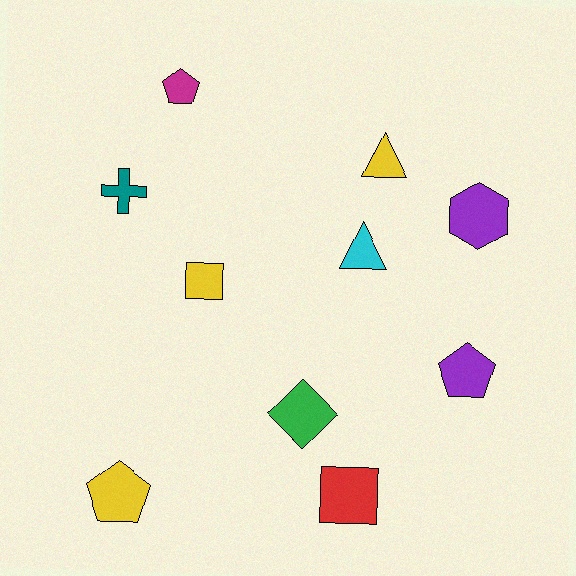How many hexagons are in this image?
There is 1 hexagon.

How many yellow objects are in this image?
There are 3 yellow objects.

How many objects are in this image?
There are 10 objects.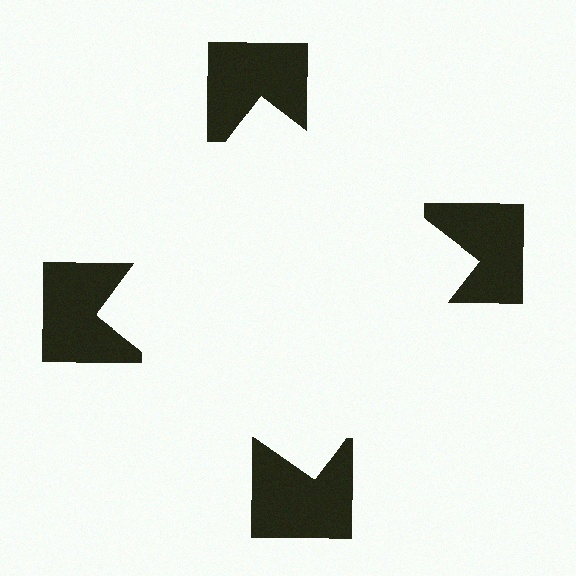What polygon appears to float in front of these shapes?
An illusory square — its edges are inferred from the aligned wedge cuts in the notched squares, not physically drawn.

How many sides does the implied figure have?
4 sides.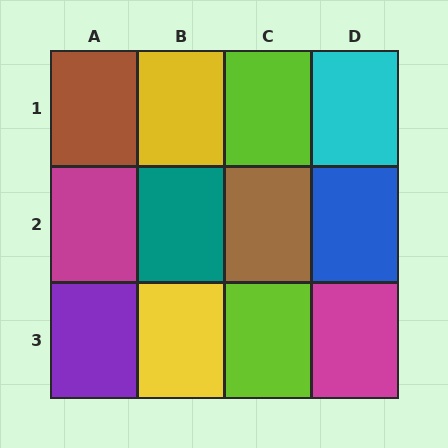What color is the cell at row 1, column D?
Cyan.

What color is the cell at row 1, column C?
Lime.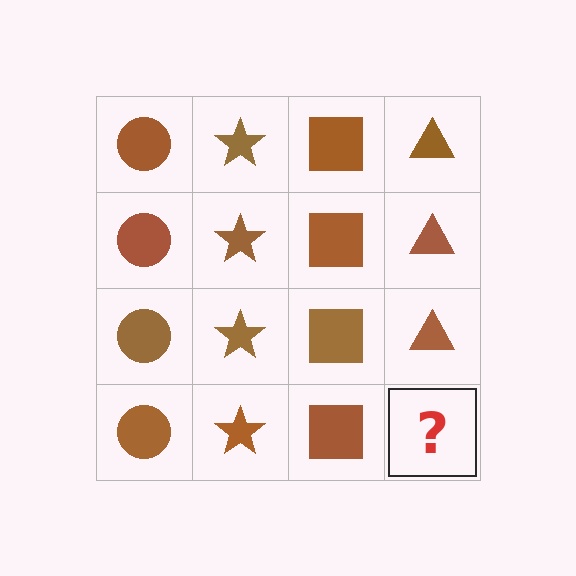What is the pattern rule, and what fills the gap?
The rule is that each column has a consistent shape. The gap should be filled with a brown triangle.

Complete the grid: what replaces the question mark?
The question mark should be replaced with a brown triangle.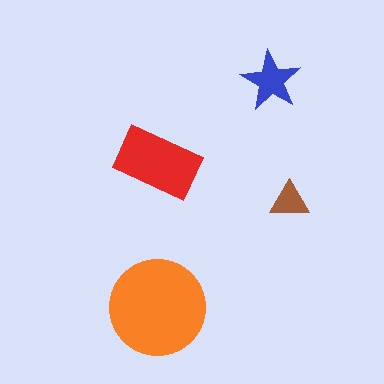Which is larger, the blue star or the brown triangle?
The blue star.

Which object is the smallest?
The brown triangle.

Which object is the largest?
The orange circle.